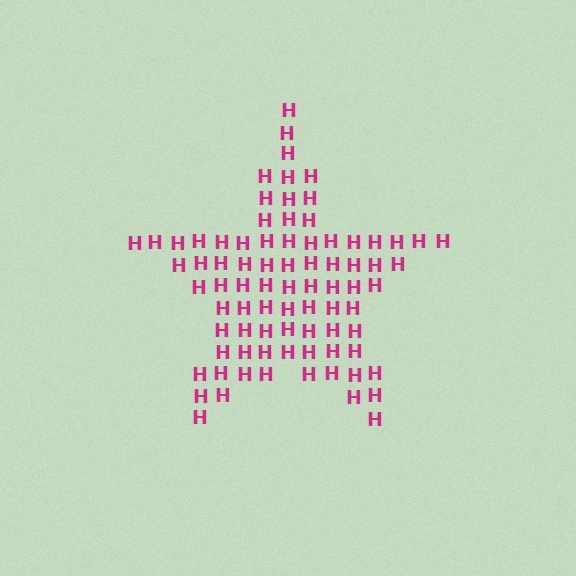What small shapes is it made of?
It is made of small letter H's.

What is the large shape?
The large shape is a star.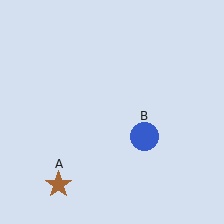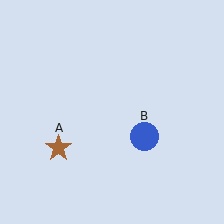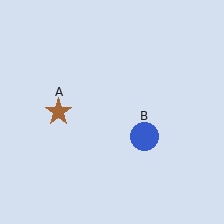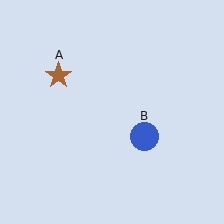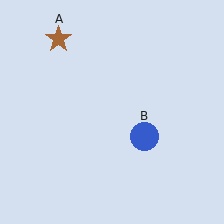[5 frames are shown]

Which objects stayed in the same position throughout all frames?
Blue circle (object B) remained stationary.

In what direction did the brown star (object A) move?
The brown star (object A) moved up.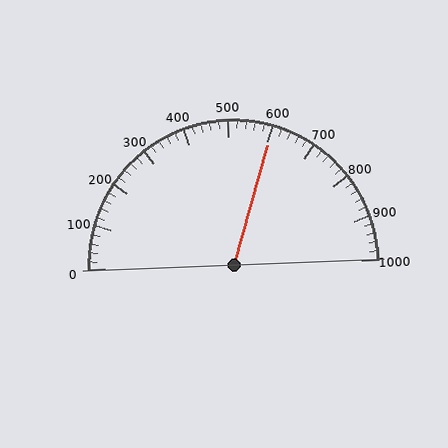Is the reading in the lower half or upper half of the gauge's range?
The reading is in the upper half of the range (0 to 1000).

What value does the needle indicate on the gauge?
The needle indicates approximately 600.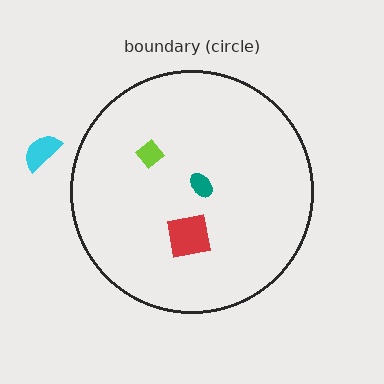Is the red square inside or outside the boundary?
Inside.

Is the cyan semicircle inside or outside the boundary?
Outside.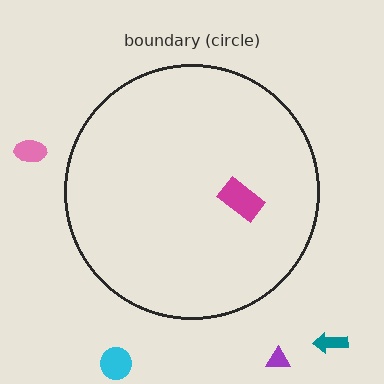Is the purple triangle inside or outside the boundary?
Outside.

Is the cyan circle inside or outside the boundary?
Outside.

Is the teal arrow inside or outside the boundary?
Outside.